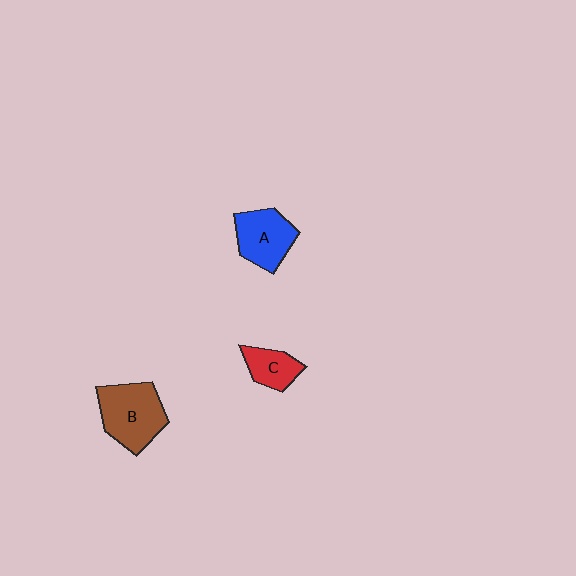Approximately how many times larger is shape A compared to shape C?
Approximately 1.5 times.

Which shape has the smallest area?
Shape C (red).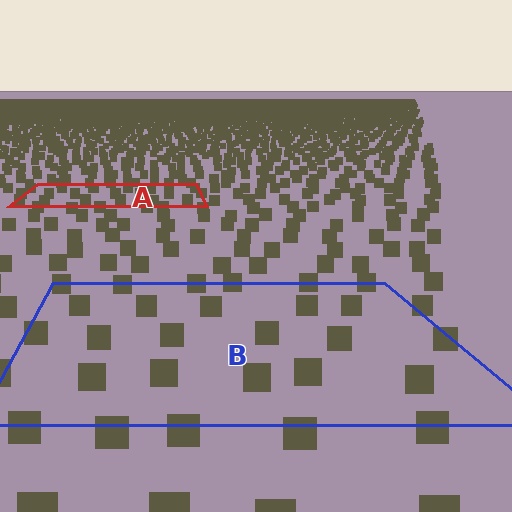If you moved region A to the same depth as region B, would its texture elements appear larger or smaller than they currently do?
They would appear larger. At a closer depth, the same texture elements are projected at a bigger on-screen size.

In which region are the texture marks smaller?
The texture marks are smaller in region A, because it is farther away.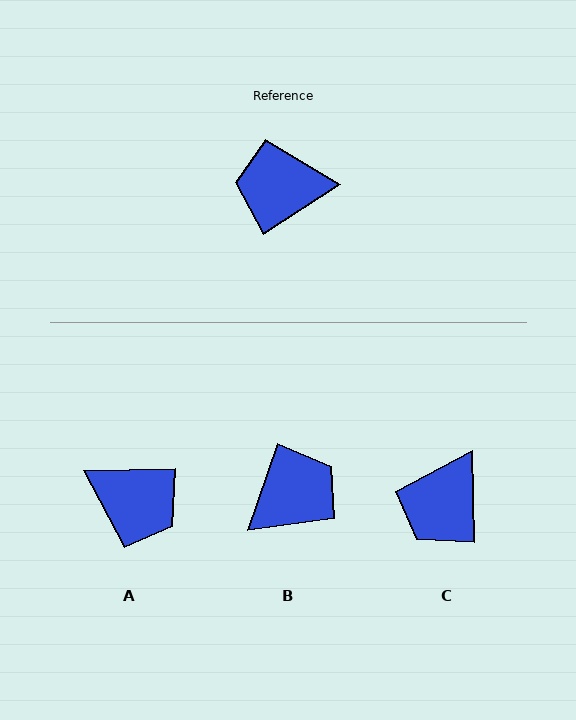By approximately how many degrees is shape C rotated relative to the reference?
Approximately 59 degrees counter-clockwise.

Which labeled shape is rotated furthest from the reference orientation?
A, about 149 degrees away.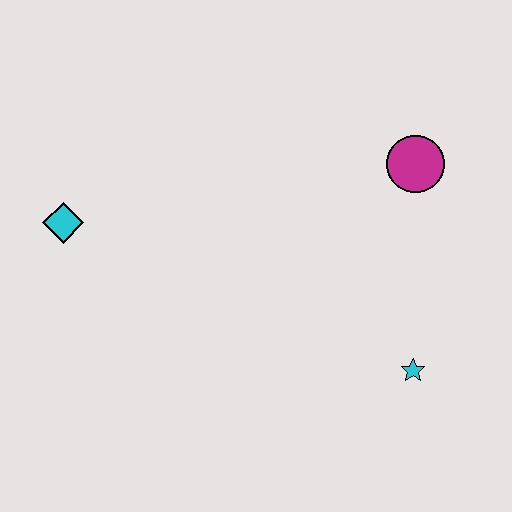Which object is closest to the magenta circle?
The cyan star is closest to the magenta circle.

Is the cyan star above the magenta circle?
No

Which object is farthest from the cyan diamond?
The cyan star is farthest from the cyan diamond.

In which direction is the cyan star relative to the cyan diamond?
The cyan star is to the right of the cyan diamond.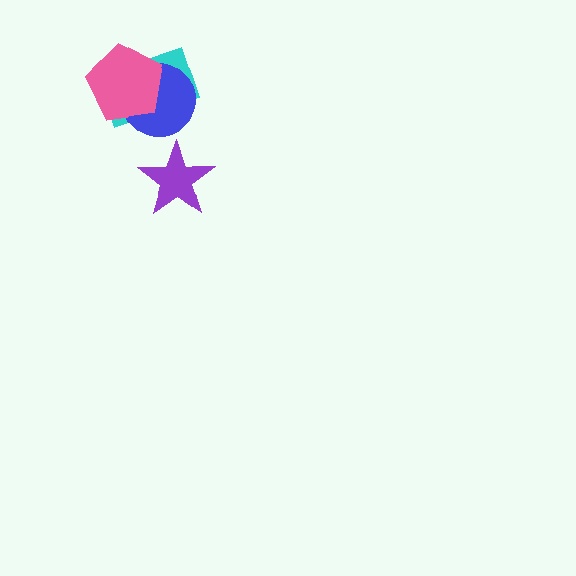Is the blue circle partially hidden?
Yes, it is partially covered by another shape.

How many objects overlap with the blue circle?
2 objects overlap with the blue circle.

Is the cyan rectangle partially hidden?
Yes, it is partially covered by another shape.